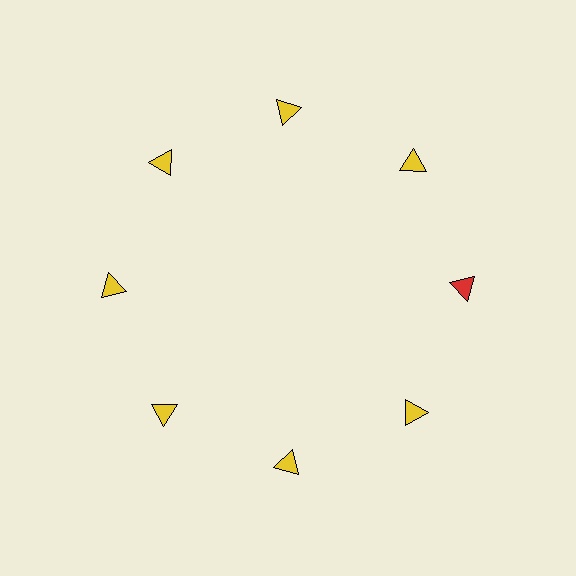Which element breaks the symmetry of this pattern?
The red triangle at roughly the 3 o'clock position breaks the symmetry. All other shapes are yellow triangles.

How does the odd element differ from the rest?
It has a different color: red instead of yellow.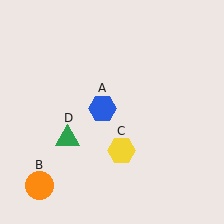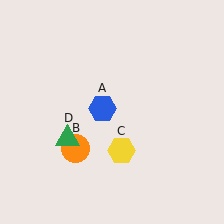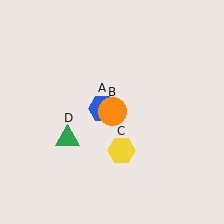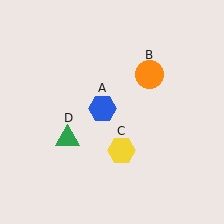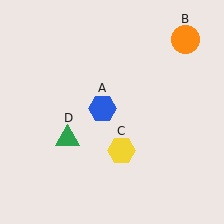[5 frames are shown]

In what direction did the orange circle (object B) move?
The orange circle (object B) moved up and to the right.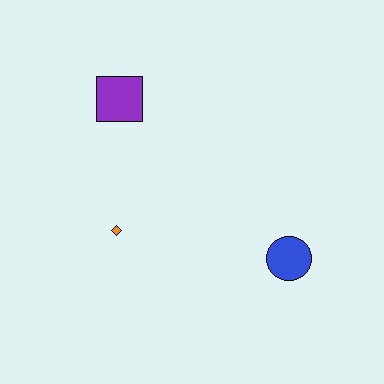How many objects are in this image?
There are 3 objects.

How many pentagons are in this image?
There are no pentagons.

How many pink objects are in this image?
There are no pink objects.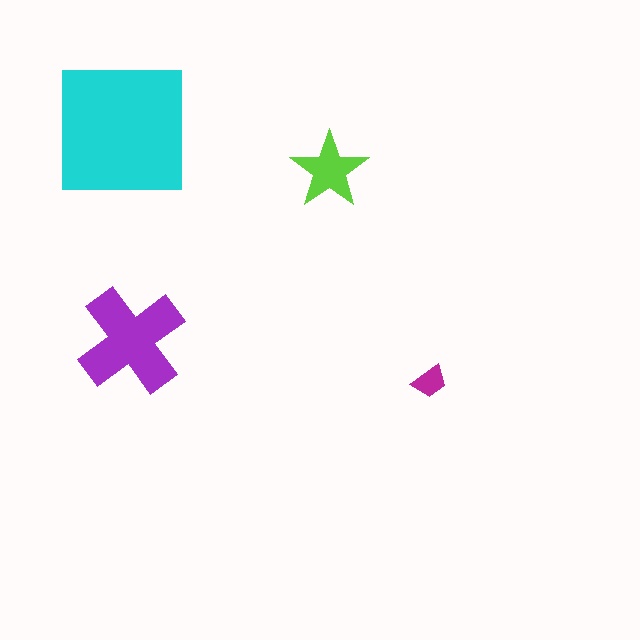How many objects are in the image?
There are 4 objects in the image.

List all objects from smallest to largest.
The magenta trapezoid, the lime star, the purple cross, the cyan square.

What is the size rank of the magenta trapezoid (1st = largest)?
4th.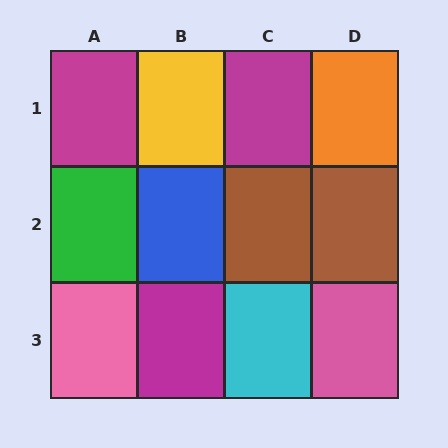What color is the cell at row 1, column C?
Magenta.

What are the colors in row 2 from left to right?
Green, blue, brown, brown.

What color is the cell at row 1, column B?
Yellow.